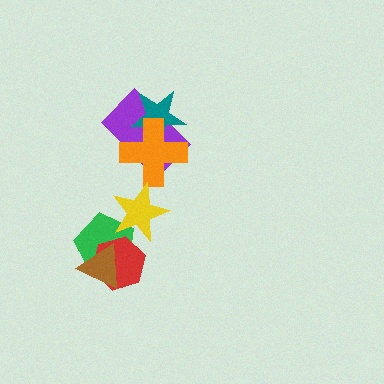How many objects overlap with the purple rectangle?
2 objects overlap with the purple rectangle.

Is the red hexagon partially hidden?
Yes, it is partially covered by another shape.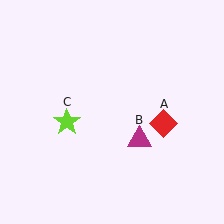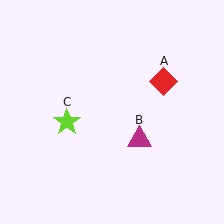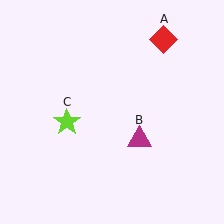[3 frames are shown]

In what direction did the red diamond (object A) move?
The red diamond (object A) moved up.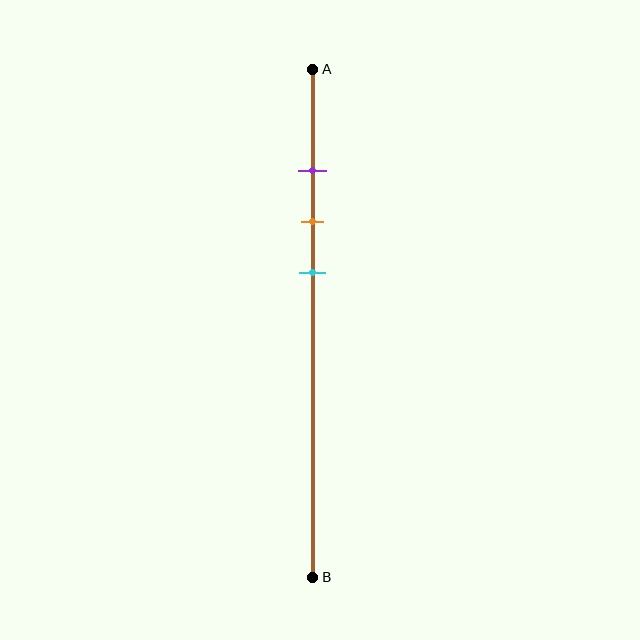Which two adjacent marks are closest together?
The purple and orange marks are the closest adjacent pair.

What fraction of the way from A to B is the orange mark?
The orange mark is approximately 30% (0.3) of the way from A to B.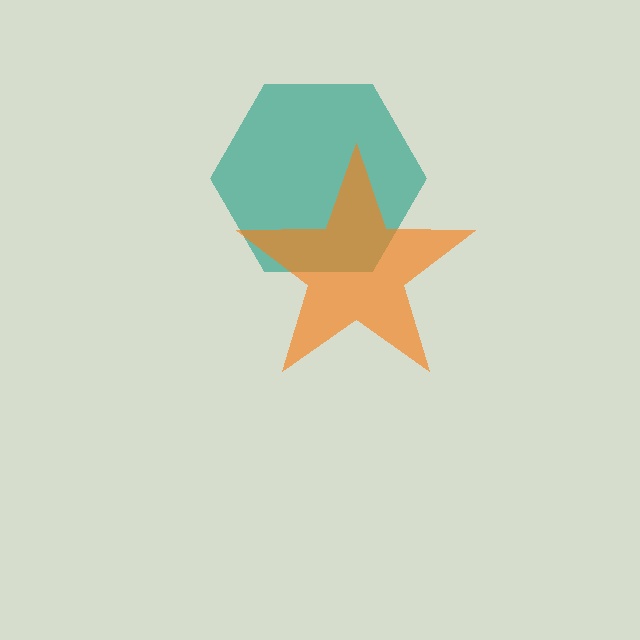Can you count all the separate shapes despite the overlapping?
Yes, there are 2 separate shapes.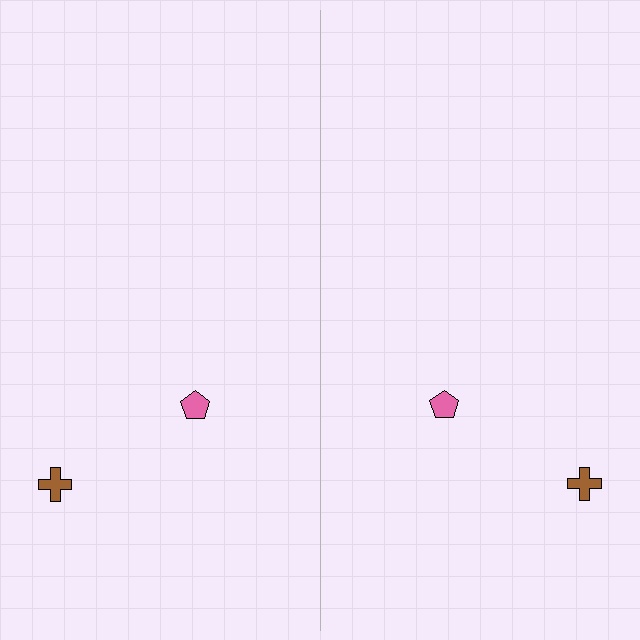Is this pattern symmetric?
Yes, this pattern has bilateral (reflection) symmetry.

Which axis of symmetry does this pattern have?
The pattern has a vertical axis of symmetry running through the center of the image.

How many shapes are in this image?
There are 4 shapes in this image.